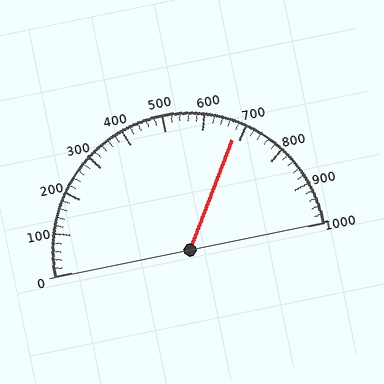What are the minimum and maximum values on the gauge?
The gauge ranges from 0 to 1000.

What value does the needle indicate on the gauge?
The needle indicates approximately 680.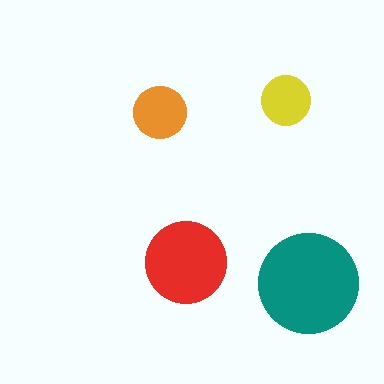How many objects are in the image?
There are 4 objects in the image.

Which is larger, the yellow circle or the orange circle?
The orange one.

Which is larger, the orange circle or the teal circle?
The teal one.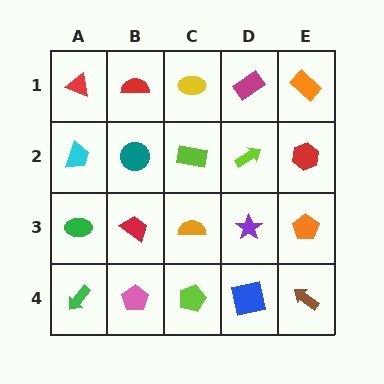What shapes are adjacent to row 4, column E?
An orange pentagon (row 3, column E), a blue square (row 4, column D).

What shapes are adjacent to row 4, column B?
A red trapezoid (row 3, column B), a green arrow (row 4, column A), a lime pentagon (row 4, column C).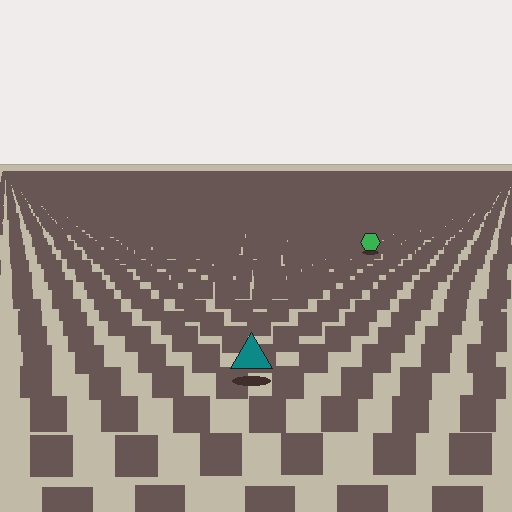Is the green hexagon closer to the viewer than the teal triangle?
No. The teal triangle is closer — you can tell from the texture gradient: the ground texture is coarser near it.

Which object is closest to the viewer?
The teal triangle is closest. The texture marks near it are larger and more spread out.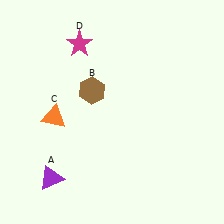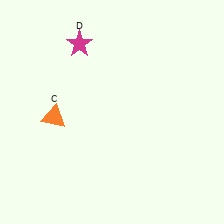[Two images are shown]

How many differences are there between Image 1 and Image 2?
There are 2 differences between the two images.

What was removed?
The purple triangle (A), the brown hexagon (B) were removed in Image 2.